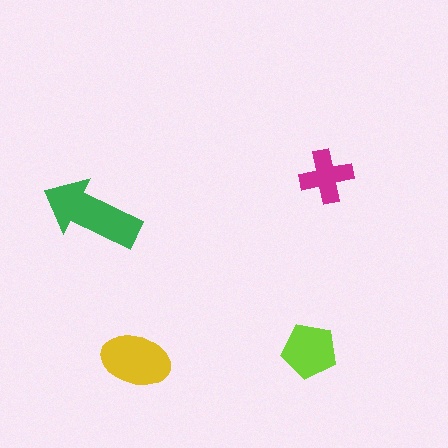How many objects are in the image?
There are 4 objects in the image.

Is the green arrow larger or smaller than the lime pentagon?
Larger.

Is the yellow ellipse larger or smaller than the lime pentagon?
Larger.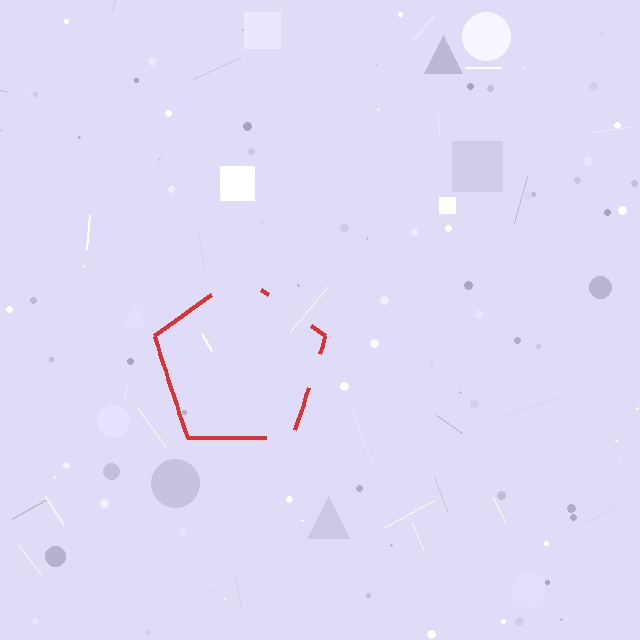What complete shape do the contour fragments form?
The contour fragments form a pentagon.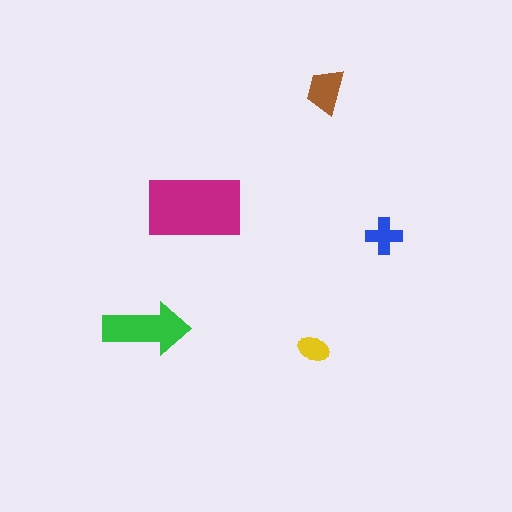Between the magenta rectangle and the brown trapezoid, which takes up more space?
The magenta rectangle.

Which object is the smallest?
The yellow ellipse.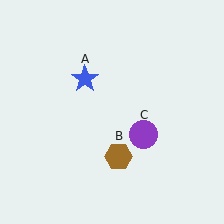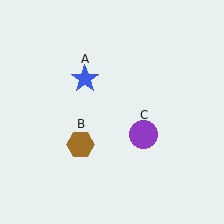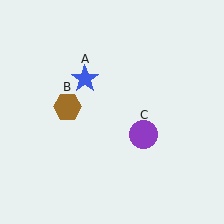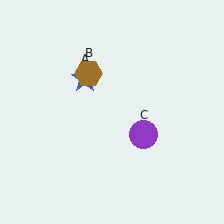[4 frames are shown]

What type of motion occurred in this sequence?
The brown hexagon (object B) rotated clockwise around the center of the scene.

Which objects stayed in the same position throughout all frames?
Blue star (object A) and purple circle (object C) remained stationary.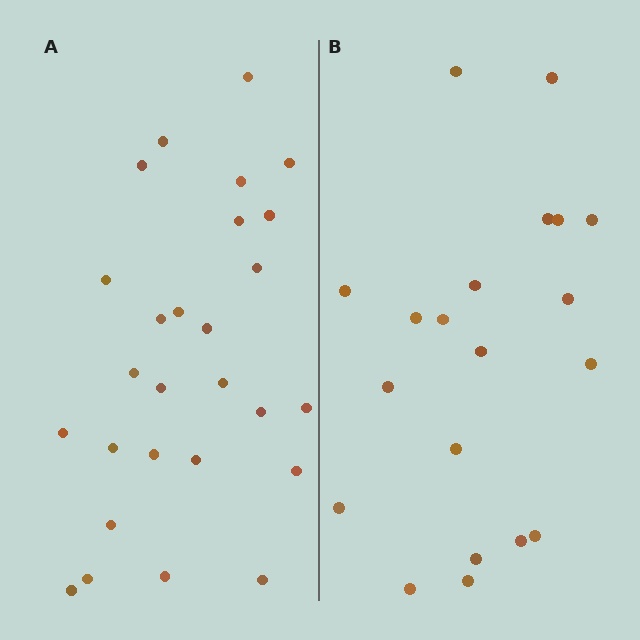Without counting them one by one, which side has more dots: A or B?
Region A (the left region) has more dots.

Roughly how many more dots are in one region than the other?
Region A has roughly 8 or so more dots than region B.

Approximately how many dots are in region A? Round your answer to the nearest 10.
About 30 dots. (The exact count is 27, which rounds to 30.)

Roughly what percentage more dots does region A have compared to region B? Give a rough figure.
About 35% more.